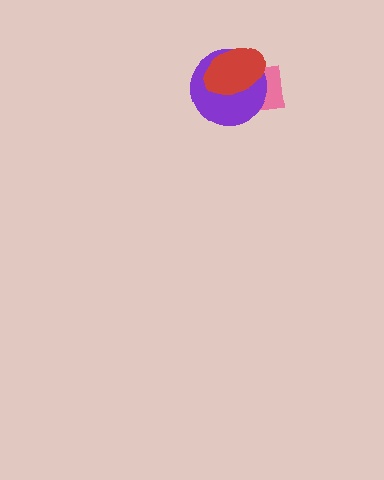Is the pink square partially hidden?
Yes, it is partially covered by another shape.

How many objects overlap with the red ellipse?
2 objects overlap with the red ellipse.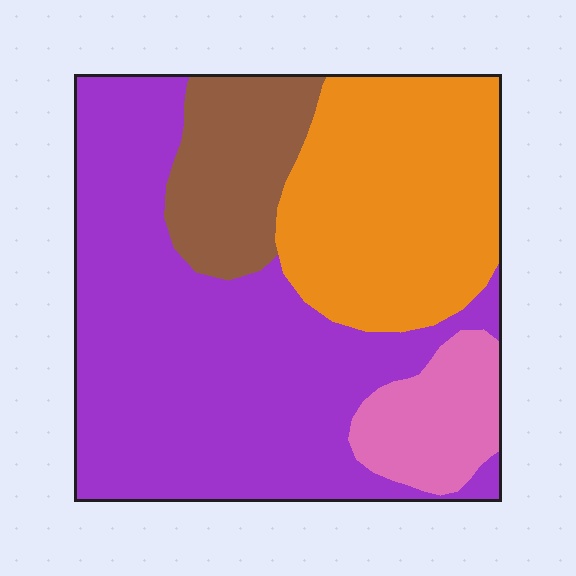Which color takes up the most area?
Purple, at roughly 50%.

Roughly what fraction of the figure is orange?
Orange covers 27% of the figure.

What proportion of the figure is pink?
Pink covers about 10% of the figure.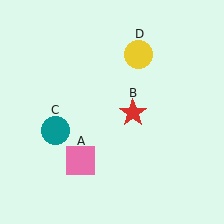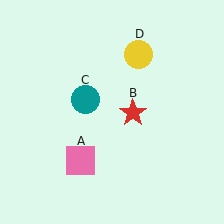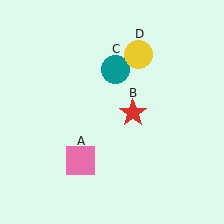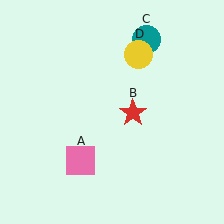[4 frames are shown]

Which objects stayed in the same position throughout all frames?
Pink square (object A) and red star (object B) and yellow circle (object D) remained stationary.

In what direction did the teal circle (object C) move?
The teal circle (object C) moved up and to the right.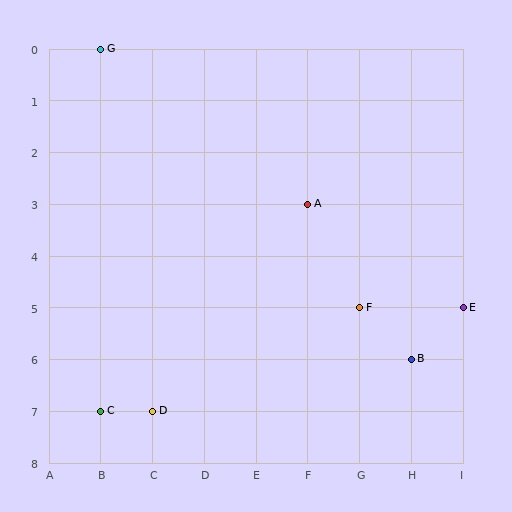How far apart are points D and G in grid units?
Points D and G are 1 column and 7 rows apart (about 7.1 grid units diagonally).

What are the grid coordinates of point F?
Point F is at grid coordinates (G, 5).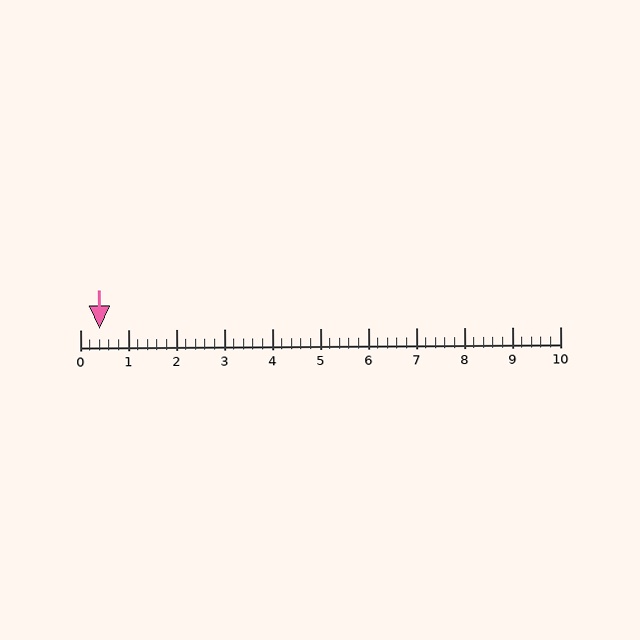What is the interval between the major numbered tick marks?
The major tick marks are spaced 1 units apart.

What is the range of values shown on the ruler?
The ruler shows values from 0 to 10.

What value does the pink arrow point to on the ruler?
The pink arrow points to approximately 0.4.